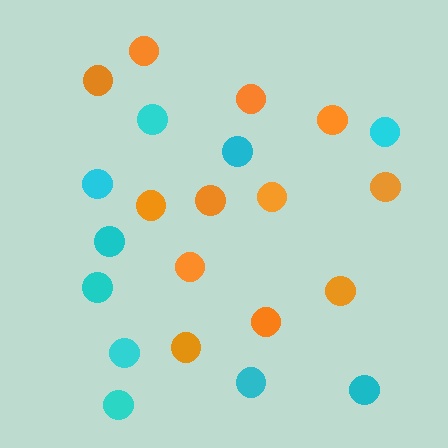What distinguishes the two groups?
There are 2 groups: one group of orange circles (12) and one group of cyan circles (10).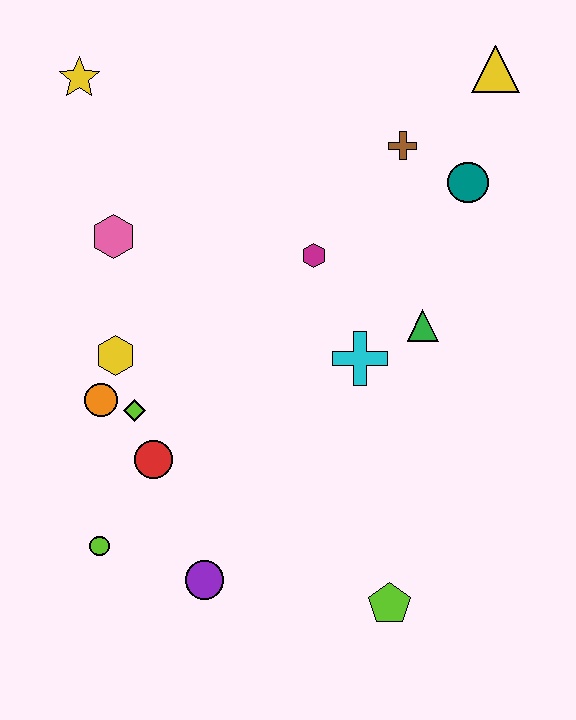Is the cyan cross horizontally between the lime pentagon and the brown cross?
No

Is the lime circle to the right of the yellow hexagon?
No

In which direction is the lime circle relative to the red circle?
The lime circle is below the red circle.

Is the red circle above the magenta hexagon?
No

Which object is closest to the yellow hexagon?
The orange circle is closest to the yellow hexagon.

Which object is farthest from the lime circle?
The yellow triangle is farthest from the lime circle.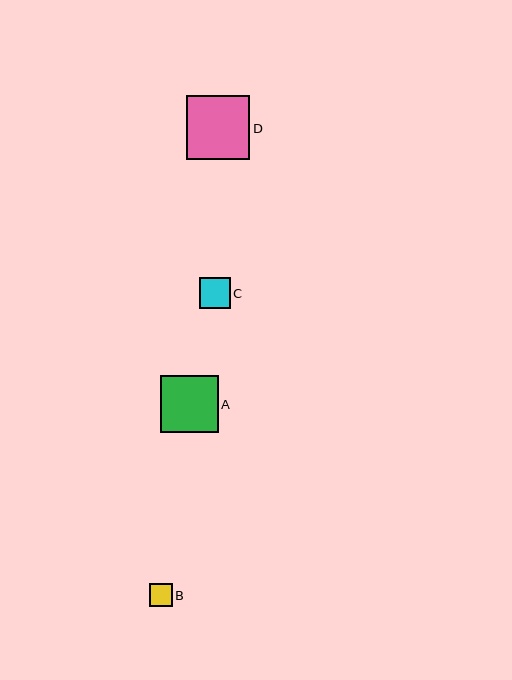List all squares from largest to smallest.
From largest to smallest: D, A, C, B.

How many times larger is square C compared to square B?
Square C is approximately 1.4 times the size of square B.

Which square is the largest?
Square D is the largest with a size of approximately 63 pixels.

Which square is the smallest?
Square B is the smallest with a size of approximately 23 pixels.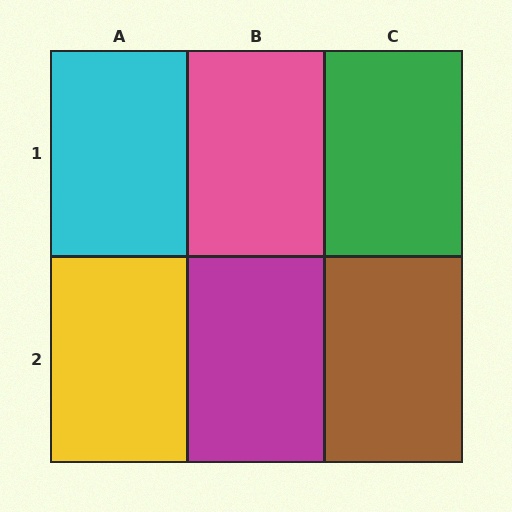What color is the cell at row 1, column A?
Cyan.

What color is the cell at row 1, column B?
Pink.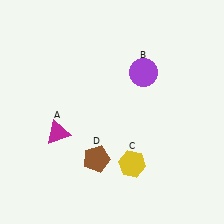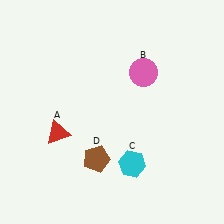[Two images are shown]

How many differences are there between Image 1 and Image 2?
There are 3 differences between the two images.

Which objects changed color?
A changed from magenta to red. B changed from purple to pink. C changed from yellow to cyan.